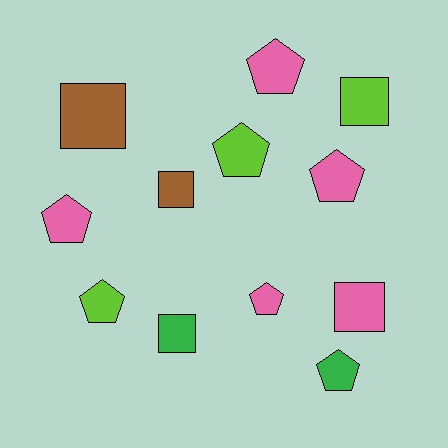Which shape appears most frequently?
Pentagon, with 7 objects.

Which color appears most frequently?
Pink, with 5 objects.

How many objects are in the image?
There are 12 objects.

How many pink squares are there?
There is 1 pink square.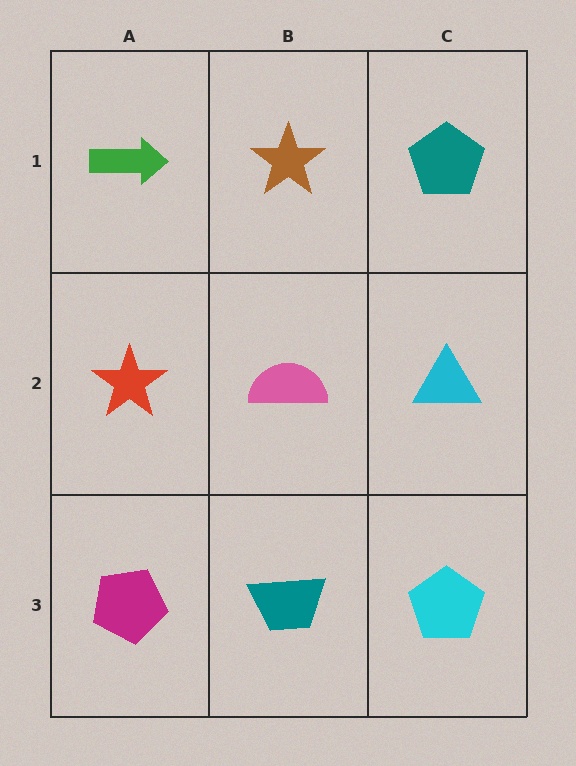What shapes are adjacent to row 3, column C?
A cyan triangle (row 2, column C), a teal trapezoid (row 3, column B).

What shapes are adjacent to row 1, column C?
A cyan triangle (row 2, column C), a brown star (row 1, column B).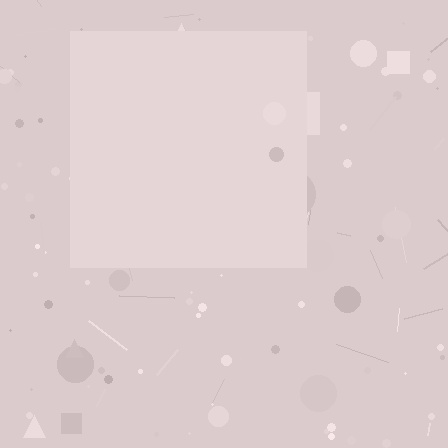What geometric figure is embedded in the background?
A square is embedded in the background.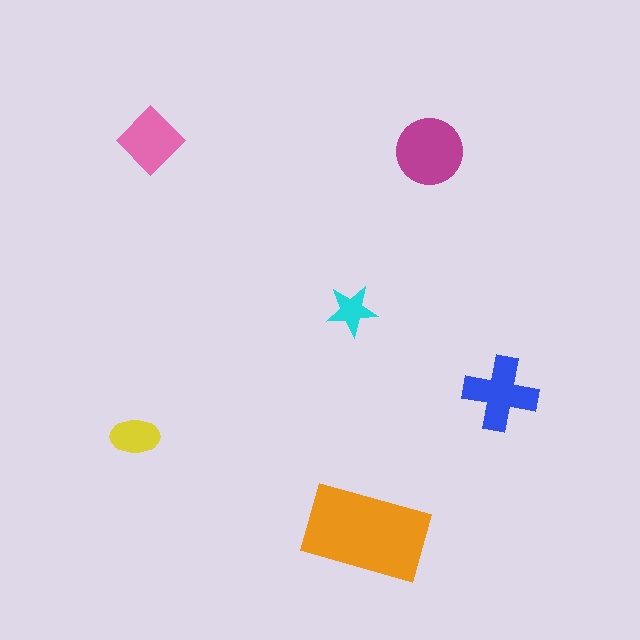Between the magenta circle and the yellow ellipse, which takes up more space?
The magenta circle.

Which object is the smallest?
The cyan star.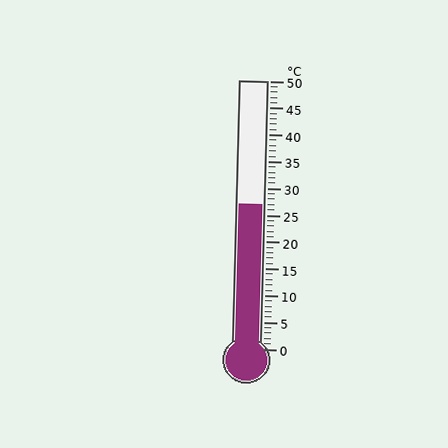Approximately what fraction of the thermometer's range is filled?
The thermometer is filled to approximately 55% of its range.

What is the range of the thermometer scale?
The thermometer scale ranges from 0°C to 50°C.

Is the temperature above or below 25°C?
The temperature is above 25°C.